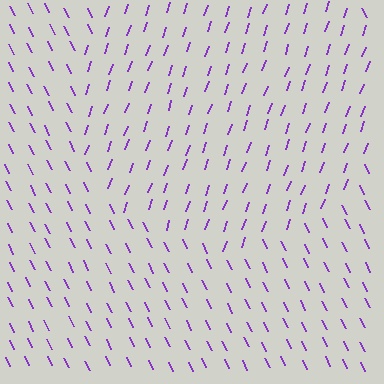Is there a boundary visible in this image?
Yes, there is a texture boundary formed by a change in line orientation.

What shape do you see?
I see a circle.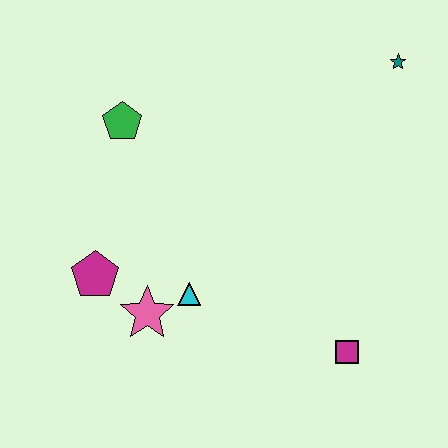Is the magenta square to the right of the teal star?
No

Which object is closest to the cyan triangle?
The pink star is closest to the cyan triangle.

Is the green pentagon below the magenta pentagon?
No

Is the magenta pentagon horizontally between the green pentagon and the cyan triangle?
No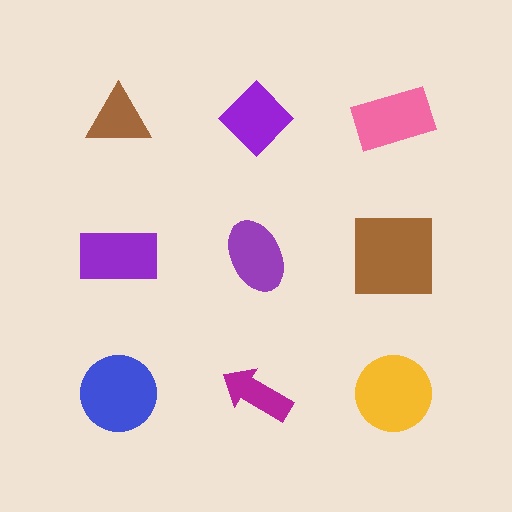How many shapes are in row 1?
3 shapes.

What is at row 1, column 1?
A brown triangle.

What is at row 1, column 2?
A purple diamond.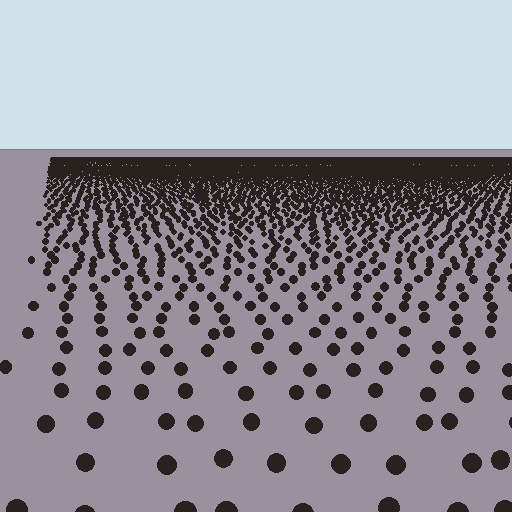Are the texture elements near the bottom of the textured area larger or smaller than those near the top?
Larger. Near the bottom, elements are closer to the viewer and appear at a bigger on-screen size.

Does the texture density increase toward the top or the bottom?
Density increases toward the top.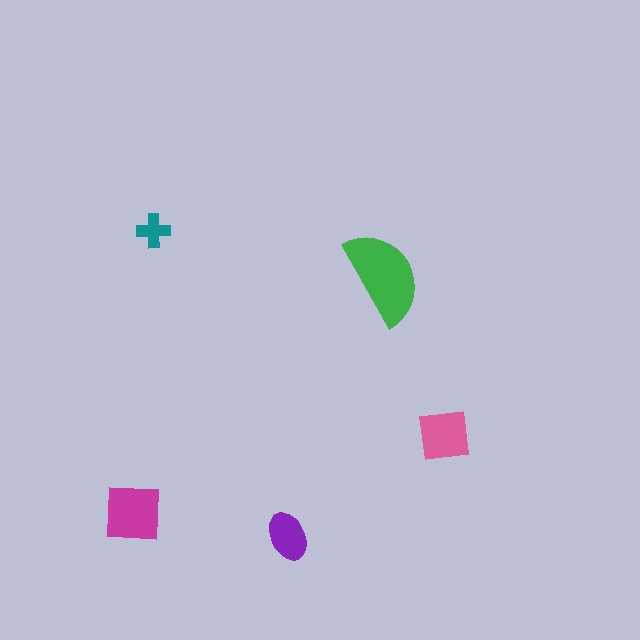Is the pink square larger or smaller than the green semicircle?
Smaller.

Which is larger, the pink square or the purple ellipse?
The pink square.